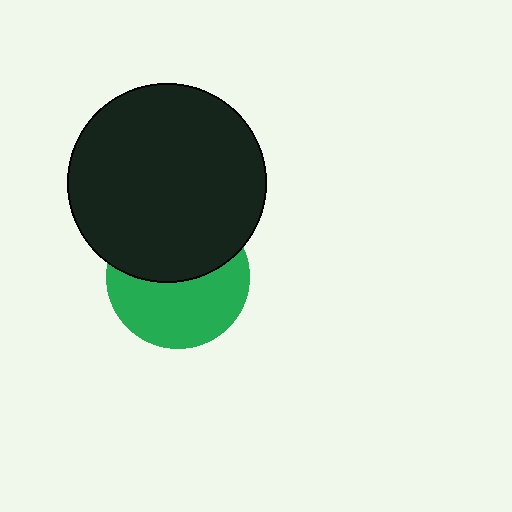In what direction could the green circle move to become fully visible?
The green circle could move down. That would shift it out from behind the black circle entirely.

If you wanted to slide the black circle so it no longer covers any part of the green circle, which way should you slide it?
Slide it up — that is the most direct way to separate the two shapes.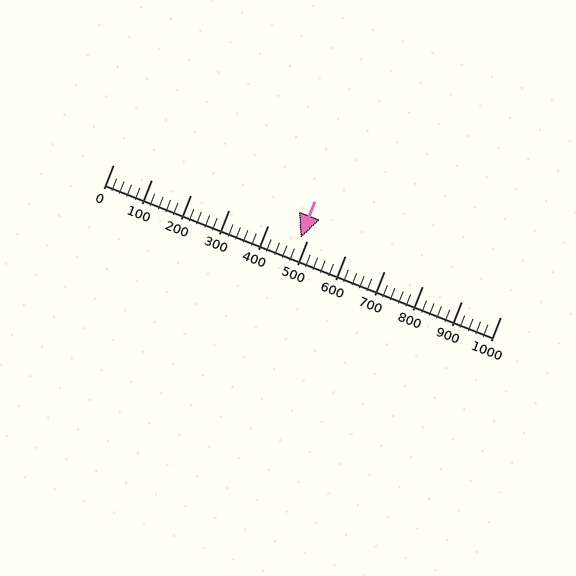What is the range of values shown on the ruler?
The ruler shows values from 0 to 1000.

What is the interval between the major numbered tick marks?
The major tick marks are spaced 100 units apart.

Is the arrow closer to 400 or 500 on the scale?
The arrow is closer to 500.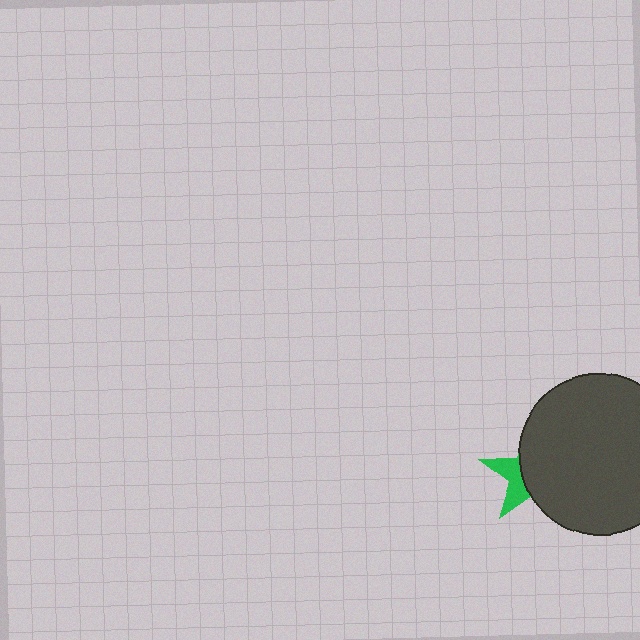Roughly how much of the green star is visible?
A small part of it is visible (roughly 35%).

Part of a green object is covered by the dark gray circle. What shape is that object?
It is a star.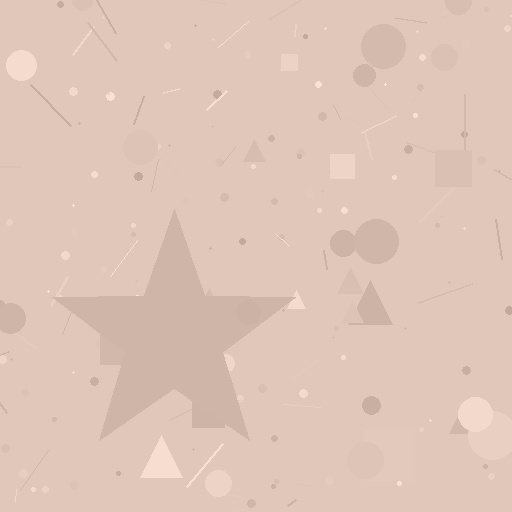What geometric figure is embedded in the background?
A star is embedded in the background.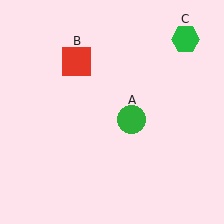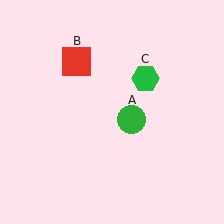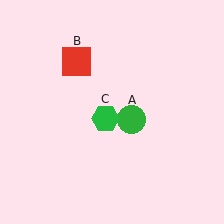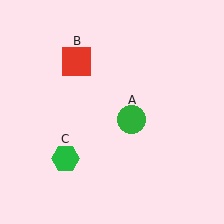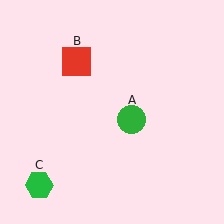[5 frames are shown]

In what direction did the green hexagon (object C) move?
The green hexagon (object C) moved down and to the left.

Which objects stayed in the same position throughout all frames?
Green circle (object A) and red square (object B) remained stationary.